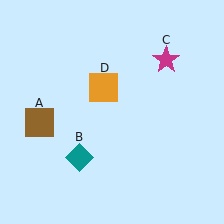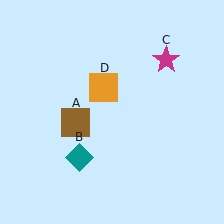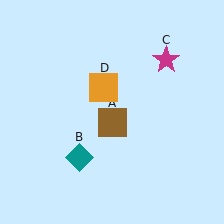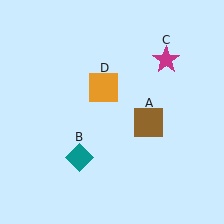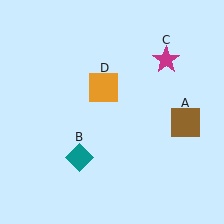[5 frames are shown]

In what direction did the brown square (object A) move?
The brown square (object A) moved right.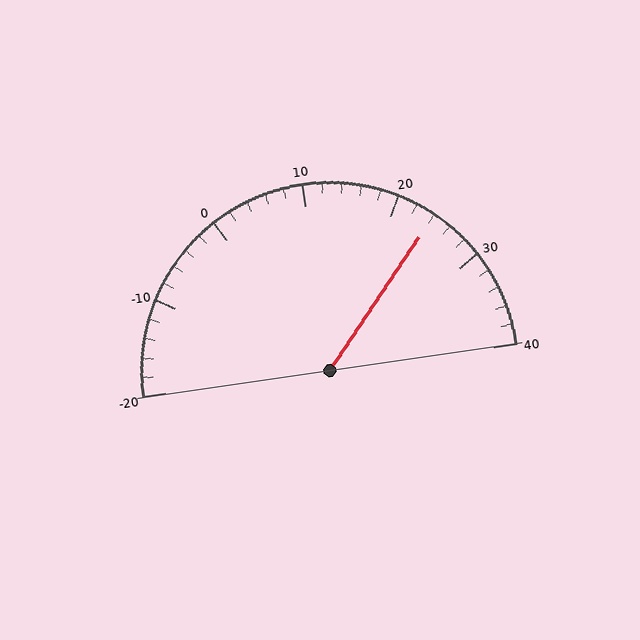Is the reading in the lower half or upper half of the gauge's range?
The reading is in the upper half of the range (-20 to 40).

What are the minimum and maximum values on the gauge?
The gauge ranges from -20 to 40.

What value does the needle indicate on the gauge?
The needle indicates approximately 24.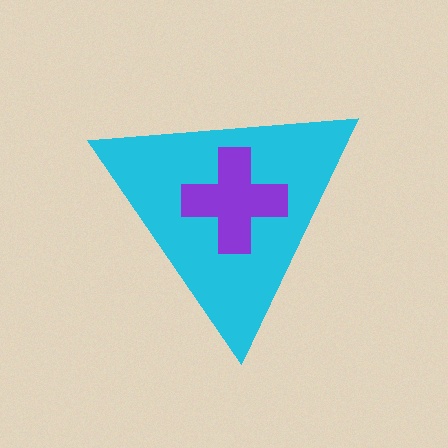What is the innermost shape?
The purple cross.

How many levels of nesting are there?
2.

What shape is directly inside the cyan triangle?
The purple cross.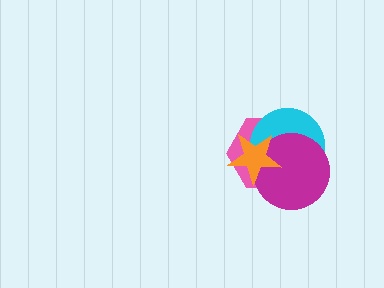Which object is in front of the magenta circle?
The orange star is in front of the magenta circle.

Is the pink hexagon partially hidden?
Yes, it is partially covered by another shape.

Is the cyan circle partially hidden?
Yes, it is partially covered by another shape.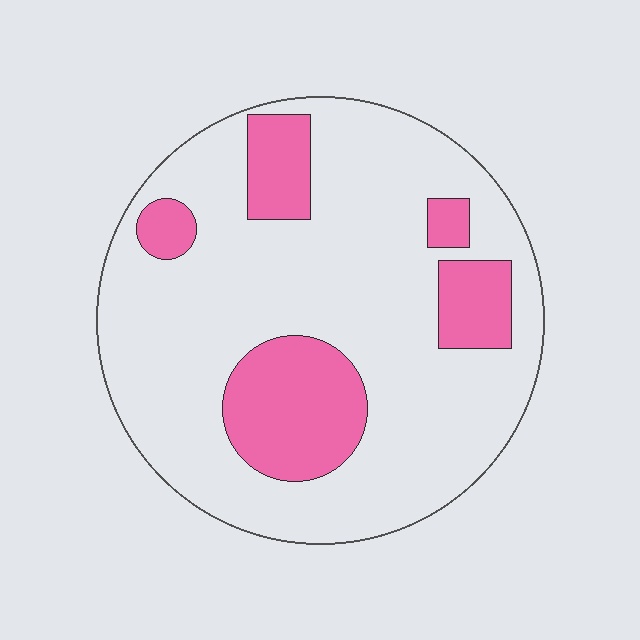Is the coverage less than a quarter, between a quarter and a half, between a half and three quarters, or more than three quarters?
Less than a quarter.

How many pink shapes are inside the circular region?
5.